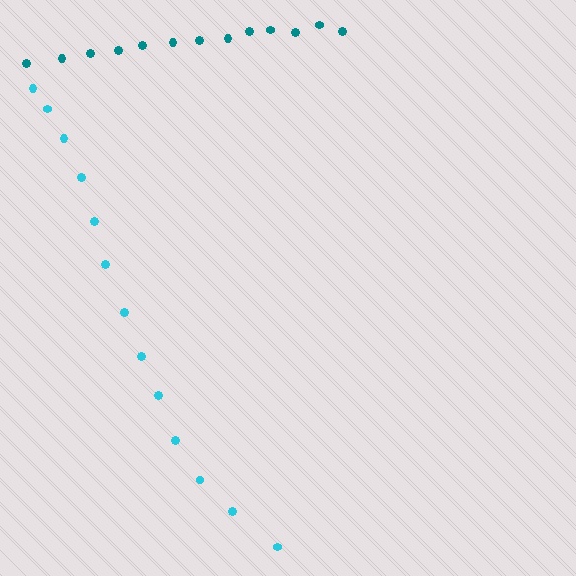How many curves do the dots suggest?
There are 2 distinct paths.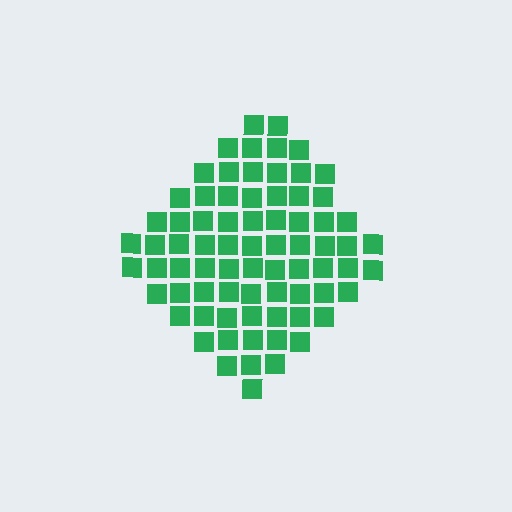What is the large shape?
The large shape is a diamond.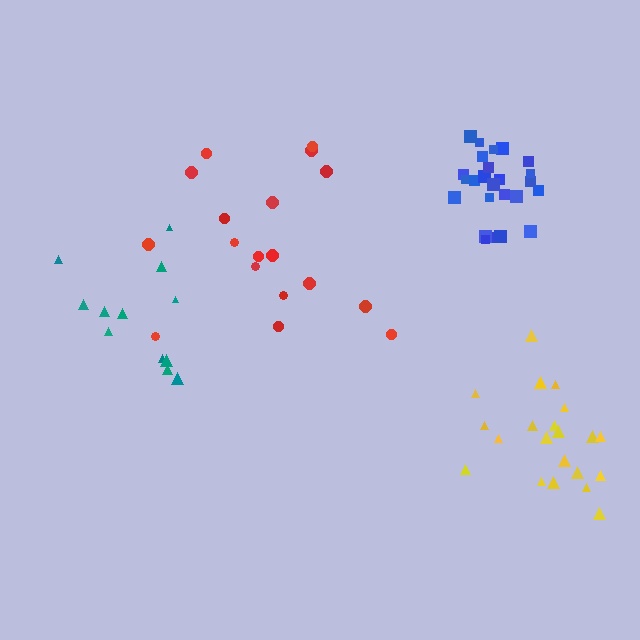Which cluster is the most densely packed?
Blue.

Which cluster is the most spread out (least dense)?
Red.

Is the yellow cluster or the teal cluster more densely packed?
Yellow.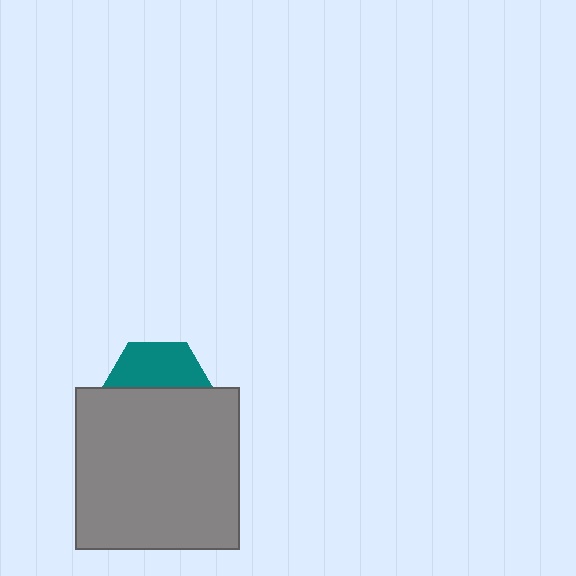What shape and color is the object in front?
The object in front is a gray rectangle.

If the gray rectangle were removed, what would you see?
You would see the complete teal hexagon.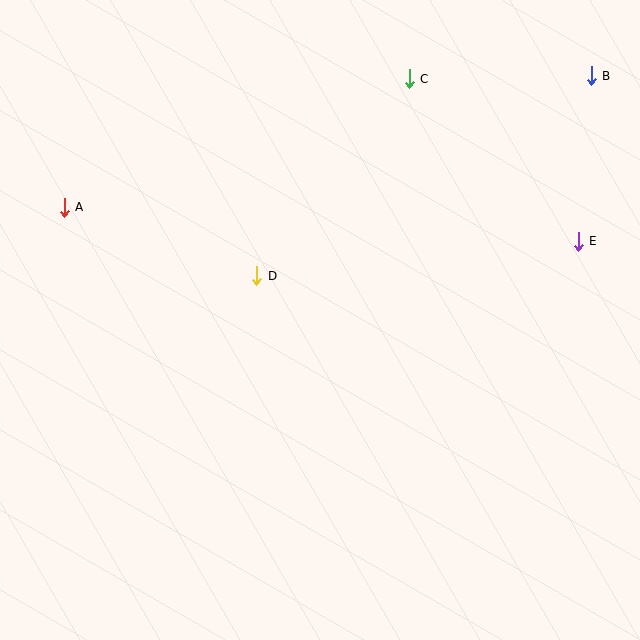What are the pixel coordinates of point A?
Point A is at (64, 207).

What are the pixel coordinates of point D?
Point D is at (257, 276).